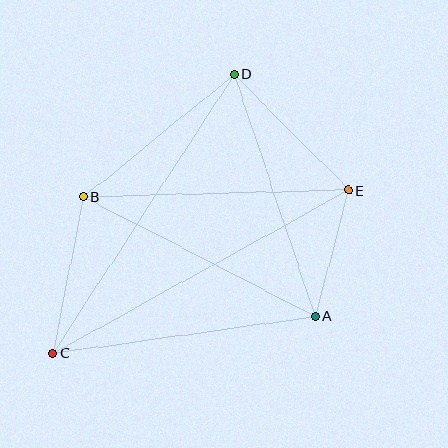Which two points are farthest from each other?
Points C and E are farthest from each other.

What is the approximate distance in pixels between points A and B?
The distance between A and B is approximately 261 pixels.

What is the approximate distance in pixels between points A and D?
The distance between A and D is approximately 255 pixels.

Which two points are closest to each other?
Points A and E are closest to each other.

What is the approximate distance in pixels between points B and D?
The distance between B and D is approximately 194 pixels.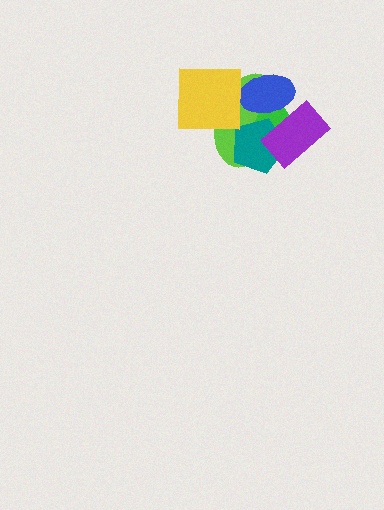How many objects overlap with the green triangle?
4 objects overlap with the green triangle.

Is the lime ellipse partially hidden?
Yes, it is partially covered by another shape.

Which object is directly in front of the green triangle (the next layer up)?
The teal pentagon is directly in front of the green triangle.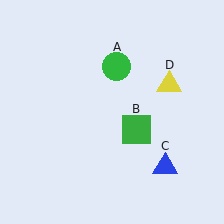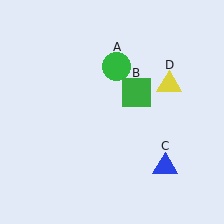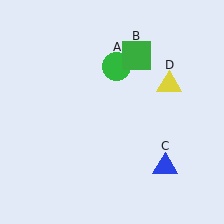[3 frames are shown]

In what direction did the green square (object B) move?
The green square (object B) moved up.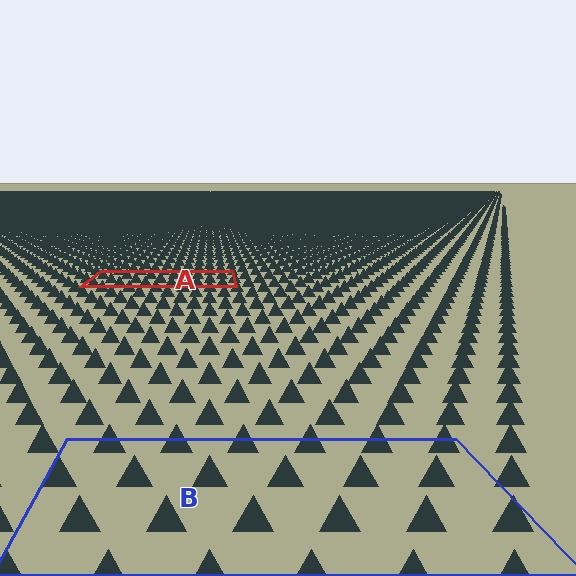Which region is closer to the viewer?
Region B is closer. The texture elements there are larger and more spread out.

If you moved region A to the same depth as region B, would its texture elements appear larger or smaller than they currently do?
They would appear larger. At a closer depth, the same texture elements are projected at a bigger on-screen size.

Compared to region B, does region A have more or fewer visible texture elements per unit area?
Region A has more texture elements per unit area — they are packed more densely because it is farther away.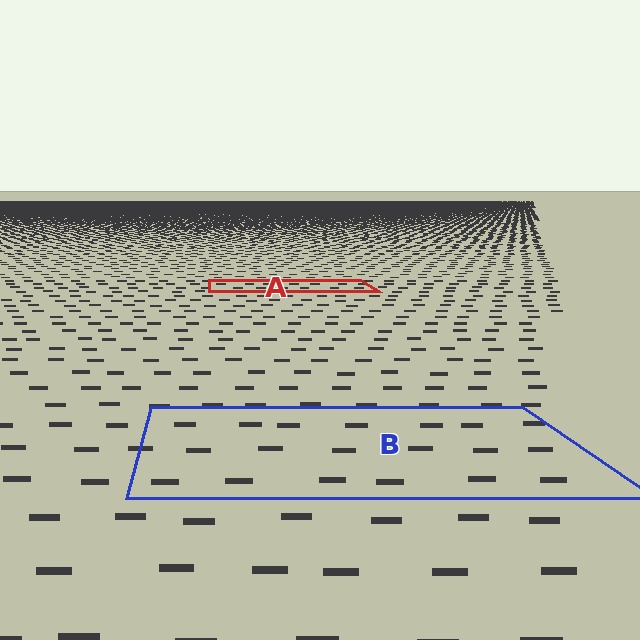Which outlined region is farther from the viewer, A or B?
Region A is farther from the viewer — the texture elements inside it appear smaller and more densely packed.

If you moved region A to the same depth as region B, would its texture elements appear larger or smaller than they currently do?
They would appear larger. At a closer depth, the same texture elements are projected at a bigger on-screen size.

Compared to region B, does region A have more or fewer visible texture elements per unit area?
Region A has more texture elements per unit area — they are packed more densely because it is farther away.